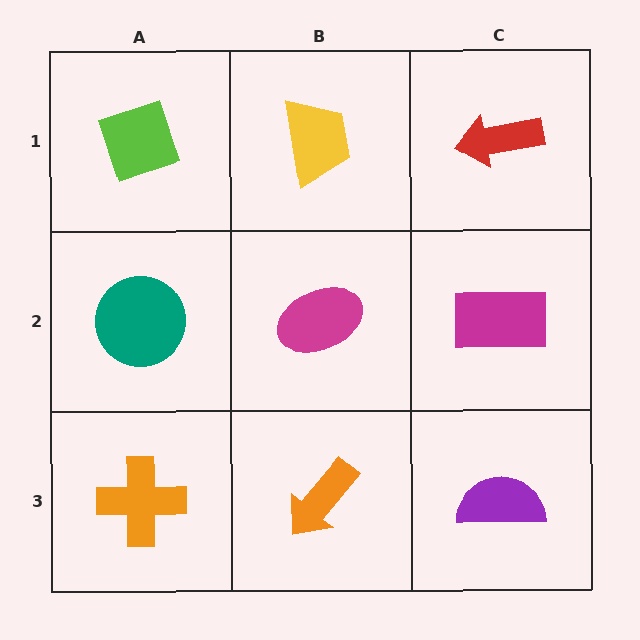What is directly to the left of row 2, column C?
A magenta ellipse.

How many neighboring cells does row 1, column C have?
2.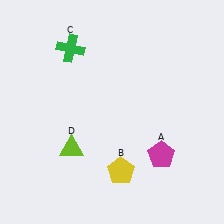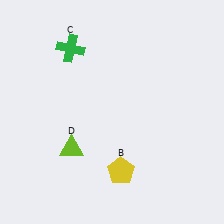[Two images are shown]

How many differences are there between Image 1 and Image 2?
There is 1 difference between the two images.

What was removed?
The magenta pentagon (A) was removed in Image 2.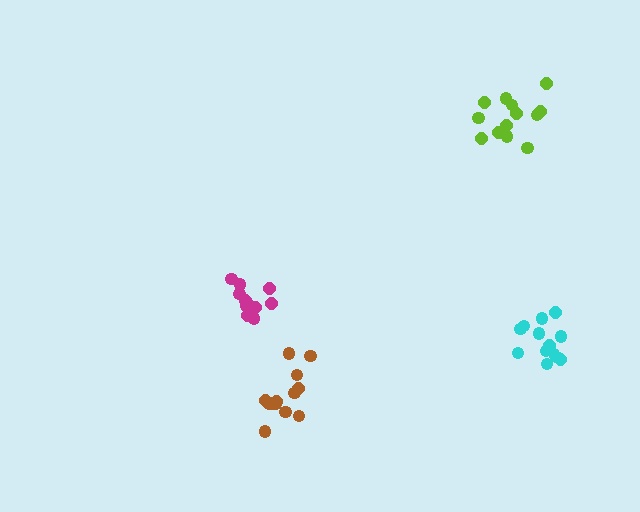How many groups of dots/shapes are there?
There are 4 groups.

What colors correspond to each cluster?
The clusters are colored: cyan, magenta, lime, brown.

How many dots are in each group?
Group 1: 13 dots, Group 2: 11 dots, Group 3: 13 dots, Group 4: 14 dots (51 total).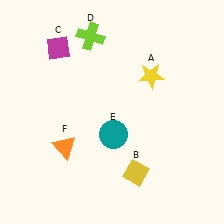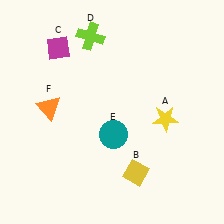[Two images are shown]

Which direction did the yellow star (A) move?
The yellow star (A) moved down.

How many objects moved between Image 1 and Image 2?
2 objects moved between the two images.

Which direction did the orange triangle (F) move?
The orange triangle (F) moved up.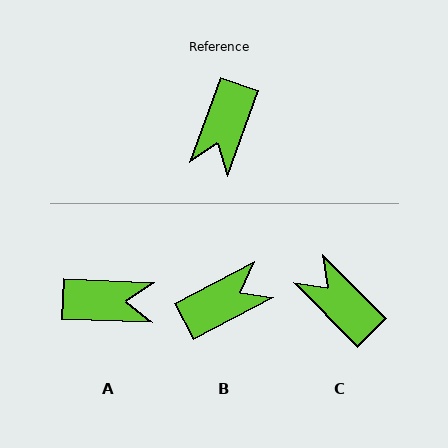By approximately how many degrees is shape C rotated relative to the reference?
Approximately 115 degrees clockwise.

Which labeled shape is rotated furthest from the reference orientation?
B, about 137 degrees away.